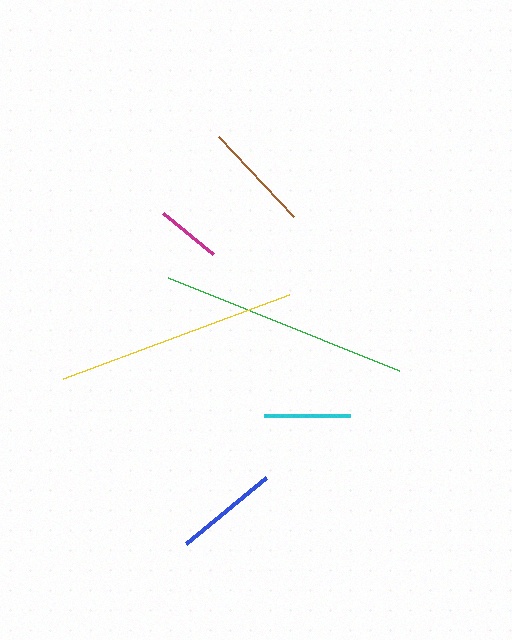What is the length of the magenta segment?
The magenta segment is approximately 64 pixels long.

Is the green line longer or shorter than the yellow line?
The green line is longer than the yellow line.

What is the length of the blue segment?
The blue segment is approximately 104 pixels long.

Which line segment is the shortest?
The magenta line is the shortest at approximately 64 pixels.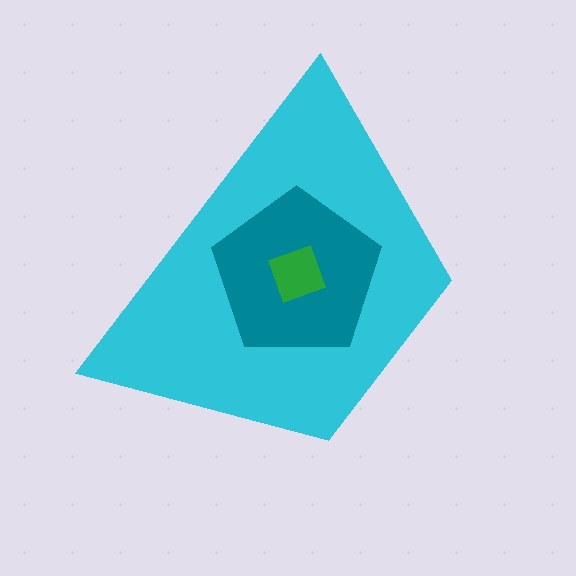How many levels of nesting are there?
3.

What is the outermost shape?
The cyan trapezoid.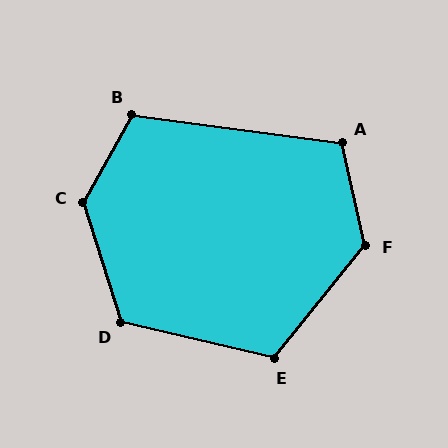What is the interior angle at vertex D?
Approximately 120 degrees (obtuse).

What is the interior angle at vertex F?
Approximately 128 degrees (obtuse).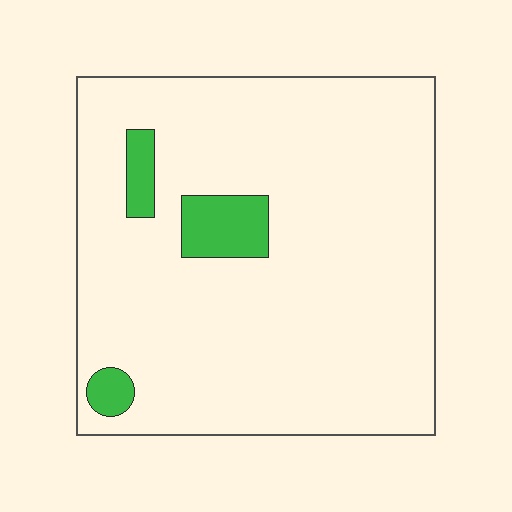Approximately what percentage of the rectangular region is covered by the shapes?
Approximately 10%.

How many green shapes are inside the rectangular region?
3.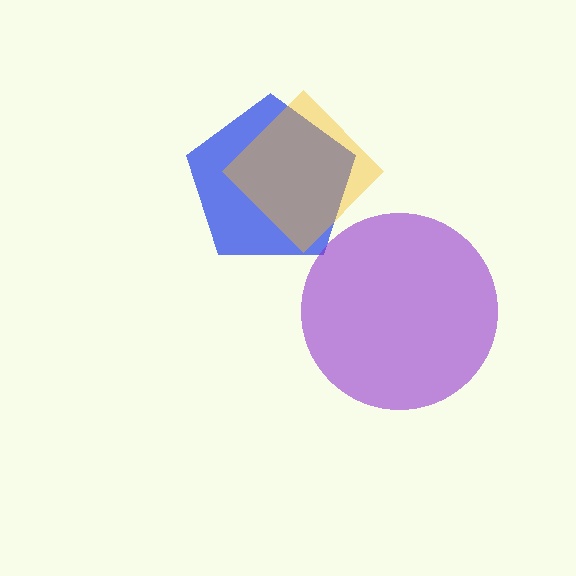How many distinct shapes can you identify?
There are 3 distinct shapes: a blue pentagon, a yellow diamond, a purple circle.